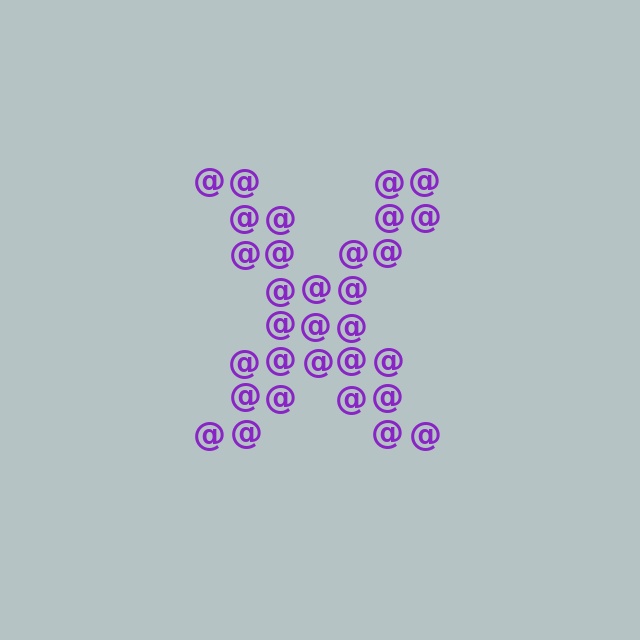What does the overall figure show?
The overall figure shows the letter X.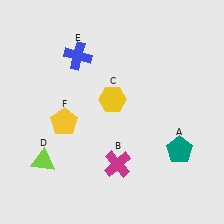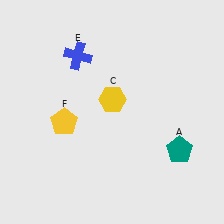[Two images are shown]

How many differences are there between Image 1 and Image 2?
There are 2 differences between the two images.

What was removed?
The magenta cross (B), the lime triangle (D) were removed in Image 2.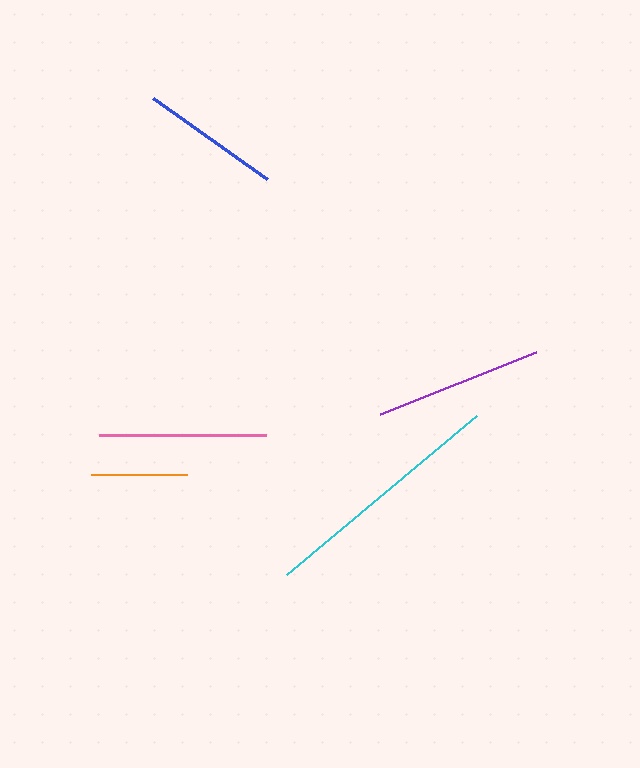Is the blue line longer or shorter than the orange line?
The blue line is longer than the orange line.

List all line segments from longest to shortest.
From longest to shortest: cyan, purple, pink, blue, orange.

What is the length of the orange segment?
The orange segment is approximately 96 pixels long.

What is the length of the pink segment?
The pink segment is approximately 166 pixels long.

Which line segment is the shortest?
The orange line is the shortest at approximately 96 pixels.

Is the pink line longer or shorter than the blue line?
The pink line is longer than the blue line.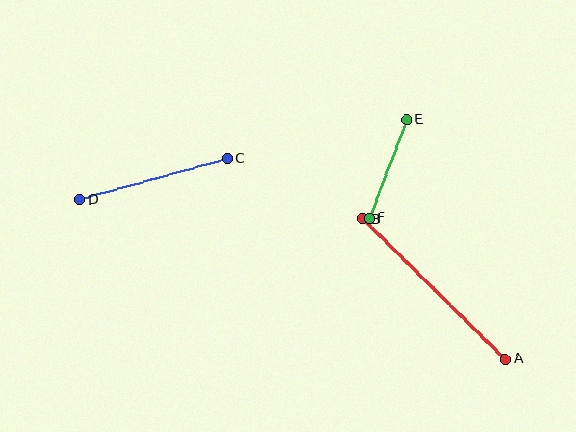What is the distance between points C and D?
The distance is approximately 153 pixels.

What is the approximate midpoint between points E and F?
The midpoint is at approximately (388, 169) pixels.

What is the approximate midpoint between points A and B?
The midpoint is at approximately (434, 289) pixels.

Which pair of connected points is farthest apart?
Points A and B are farthest apart.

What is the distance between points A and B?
The distance is approximately 200 pixels.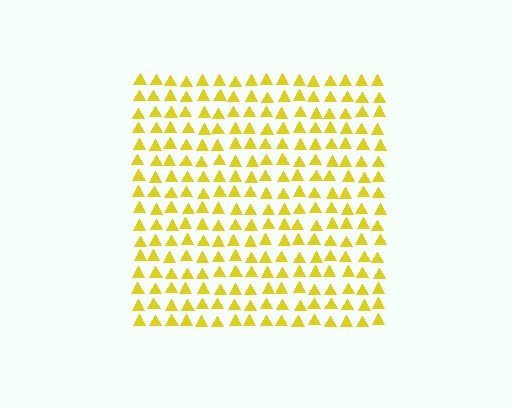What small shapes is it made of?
It is made of small triangles.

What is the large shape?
The large shape is a square.